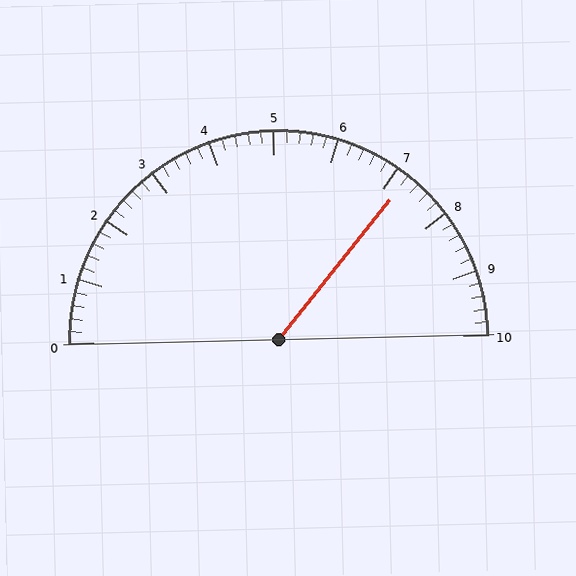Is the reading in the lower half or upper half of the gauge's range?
The reading is in the upper half of the range (0 to 10).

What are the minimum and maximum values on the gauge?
The gauge ranges from 0 to 10.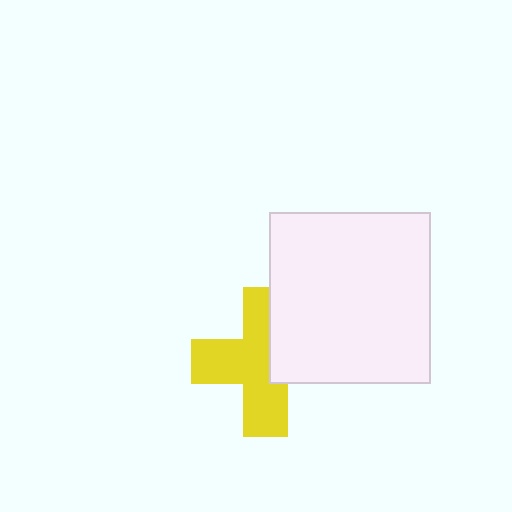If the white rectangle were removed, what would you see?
You would see the complete yellow cross.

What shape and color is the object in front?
The object in front is a white rectangle.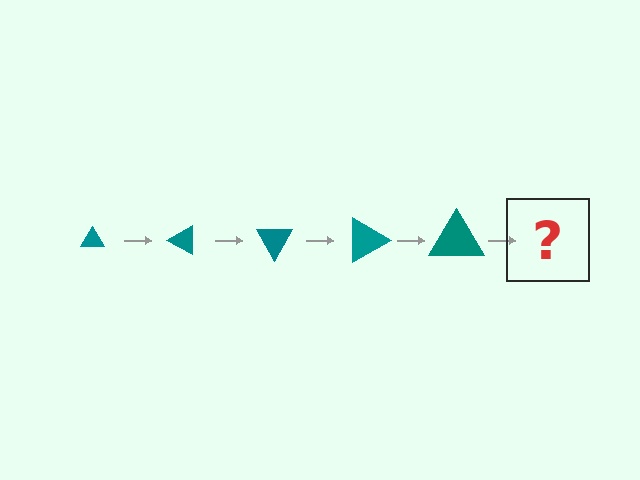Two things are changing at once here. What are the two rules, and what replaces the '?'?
The two rules are that the triangle grows larger each step and it rotates 30 degrees each step. The '?' should be a triangle, larger than the previous one and rotated 150 degrees from the start.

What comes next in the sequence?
The next element should be a triangle, larger than the previous one and rotated 150 degrees from the start.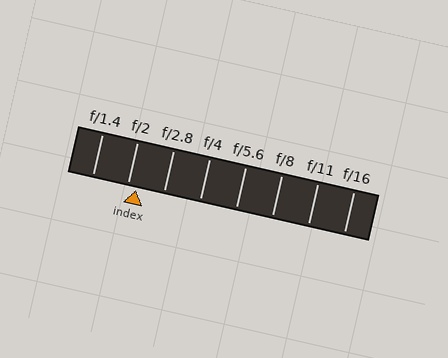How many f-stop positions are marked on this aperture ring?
There are 8 f-stop positions marked.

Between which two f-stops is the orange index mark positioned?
The index mark is between f/2 and f/2.8.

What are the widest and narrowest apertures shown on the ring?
The widest aperture shown is f/1.4 and the narrowest is f/16.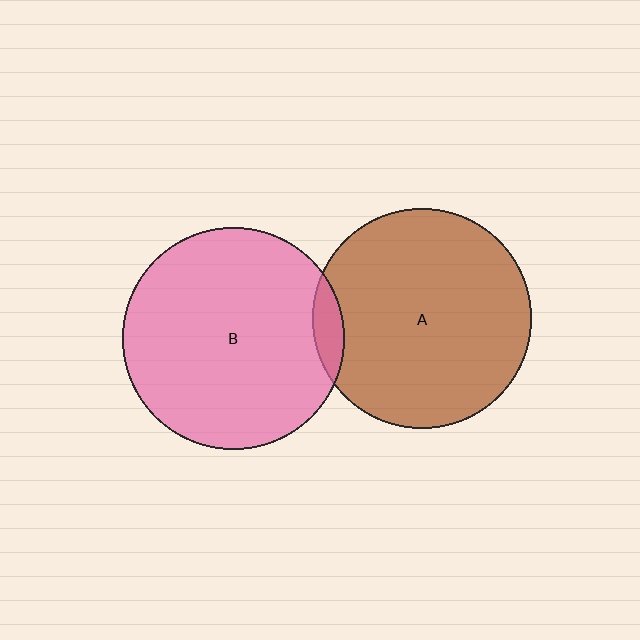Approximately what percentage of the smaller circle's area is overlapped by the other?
Approximately 5%.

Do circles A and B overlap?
Yes.